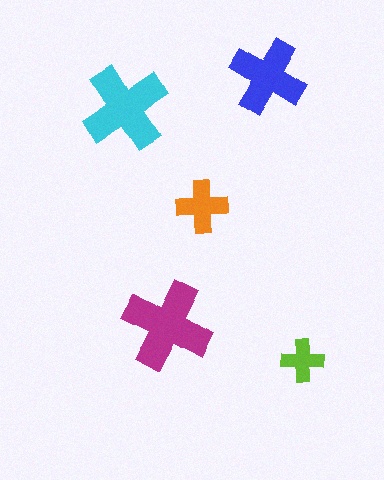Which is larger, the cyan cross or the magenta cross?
The magenta one.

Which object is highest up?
The blue cross is topmost.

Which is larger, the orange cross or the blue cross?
The blue one.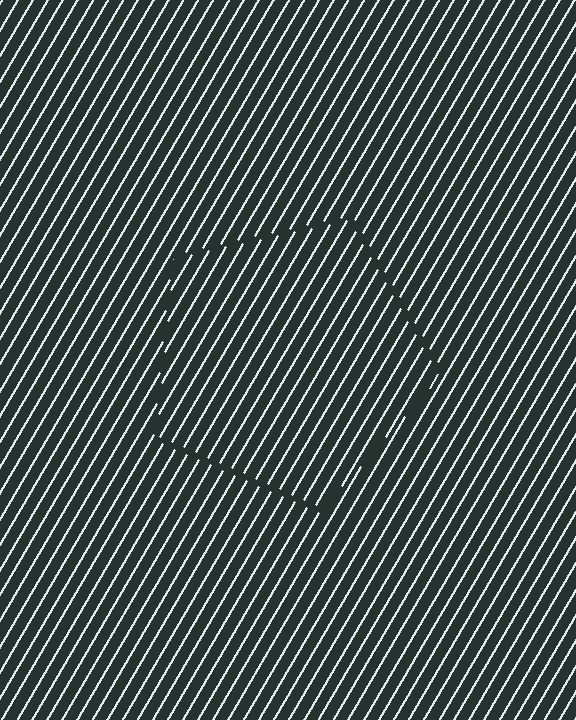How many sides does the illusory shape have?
5 sides — the line-ends trace a pentagon.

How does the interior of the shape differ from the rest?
The interior of the shape contains the same grating, shifted by half a period — the contour is defined by the phase discontinuity where line-ends from the inner and outer gratings abut.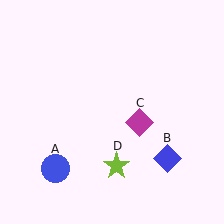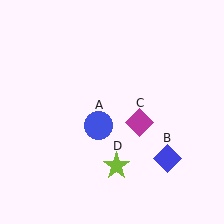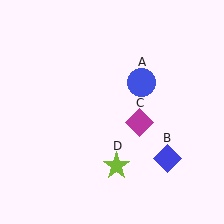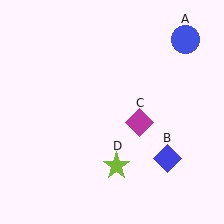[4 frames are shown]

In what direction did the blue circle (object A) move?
The blue circle (object A) moved up and to the right.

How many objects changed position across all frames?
1 object changed position: blue circle (object A).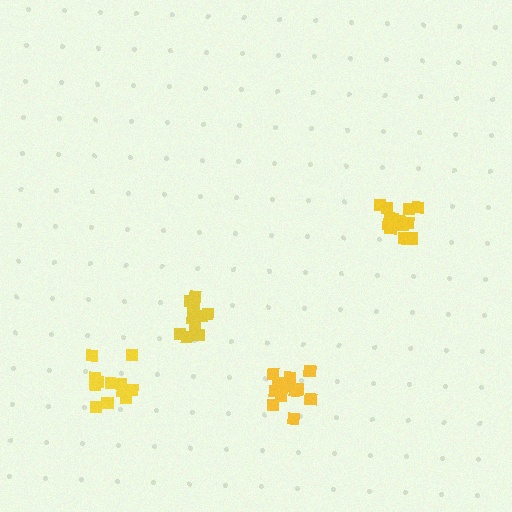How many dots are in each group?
Group 1: 14 dots, Group 2: 13 dots, Group 3: 16 dots, Group 4: 12 dots (55 total).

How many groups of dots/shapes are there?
There are 4 groups.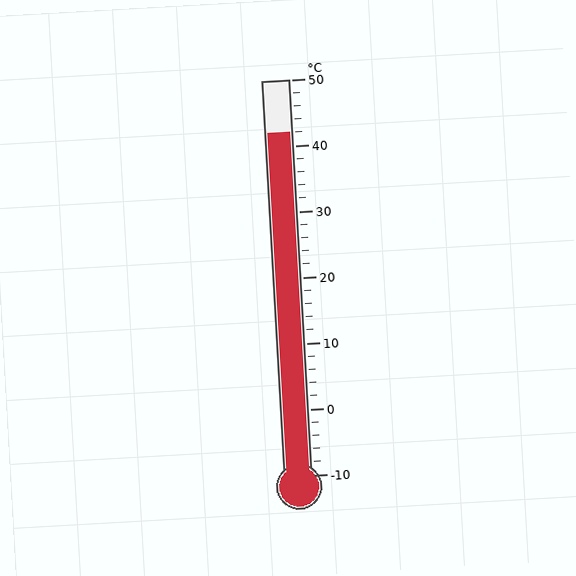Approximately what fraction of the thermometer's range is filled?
The thermometer is filled to approximately 85% of its range.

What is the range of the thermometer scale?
The thermometer scale ranges from -10°C to 50°C.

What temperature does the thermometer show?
The thermometer shows approximately 42°C.